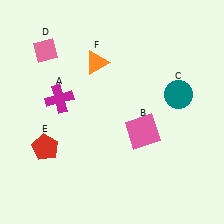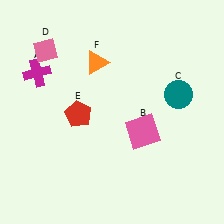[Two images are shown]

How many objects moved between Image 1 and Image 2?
2 objects moved between the two images.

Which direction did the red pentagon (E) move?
The red pentagon (E) moved up.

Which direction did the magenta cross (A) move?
The magenta cross (A) moved up.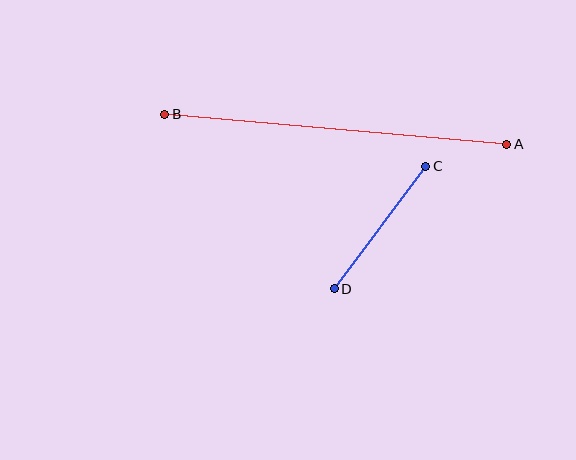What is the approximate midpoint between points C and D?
The midpoint is at approximately (380, 227) pixels.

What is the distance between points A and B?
The distance is approximately 343 pixels.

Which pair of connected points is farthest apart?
Points A and B are farthest apart.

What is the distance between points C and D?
The distance is approximately 153 pixels.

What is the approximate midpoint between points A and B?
The midpoint is at approximately (336, 129) pixels.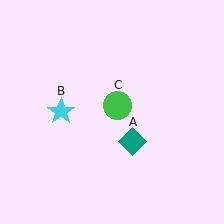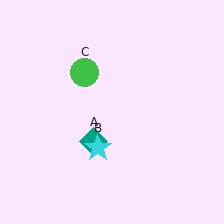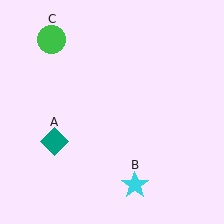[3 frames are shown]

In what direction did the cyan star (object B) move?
The cyan star (object B) moved down and to the right.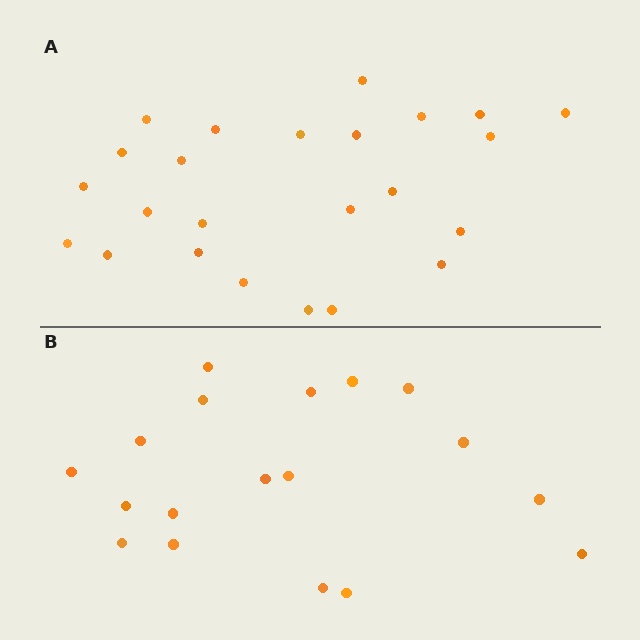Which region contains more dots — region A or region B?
Region A (the top region) has more dots.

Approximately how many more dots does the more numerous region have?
Region A has about 6 more dots than region B.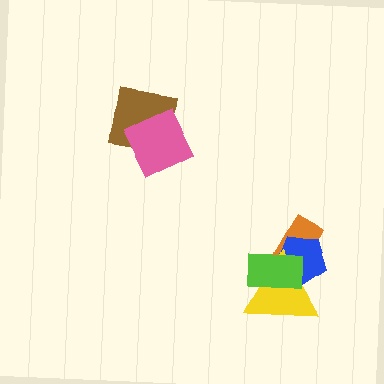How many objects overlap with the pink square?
1 object overlaps with the pink square.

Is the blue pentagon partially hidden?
Yes, it is partially covered by another shape.